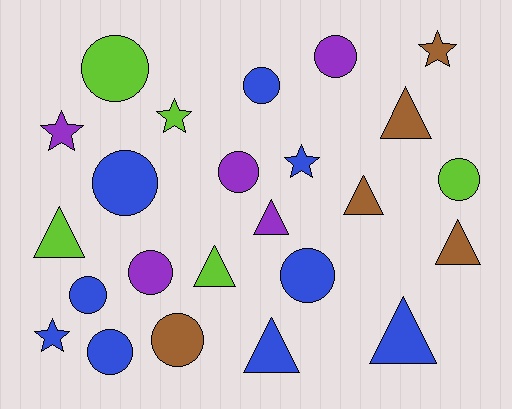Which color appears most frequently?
Blue, with 9 objects.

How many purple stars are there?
There is 1 purple star.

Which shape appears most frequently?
Circle, with 11 objects.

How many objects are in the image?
There are 24 objects.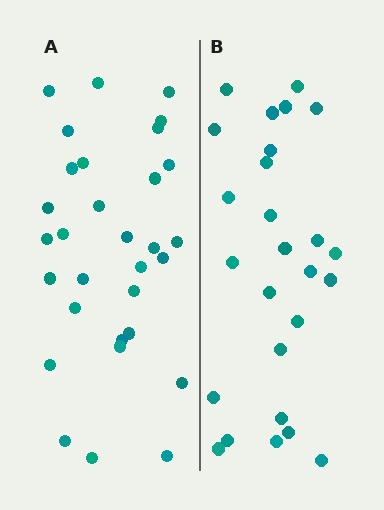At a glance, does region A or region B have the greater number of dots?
Region A (the left region) has more dots.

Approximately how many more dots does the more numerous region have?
Region A has about 5 more dots than region B.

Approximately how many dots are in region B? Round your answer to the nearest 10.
About 30 dots. (The exact count is 26, which rounds to 30.)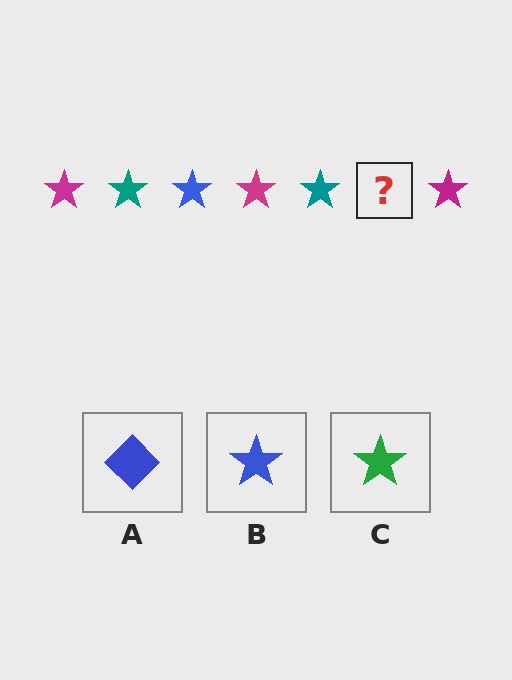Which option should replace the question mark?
Option B.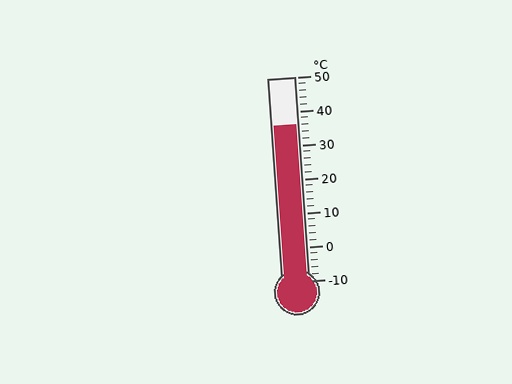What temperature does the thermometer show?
The thermometer shows approximately 36°C.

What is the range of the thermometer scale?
The thermometer scale ranges from -10°C to 50°C.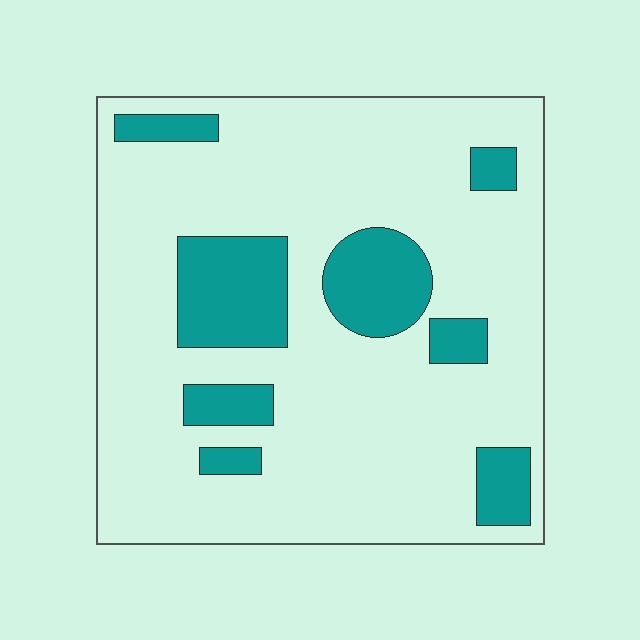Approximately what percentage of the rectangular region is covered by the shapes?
Approximately 20%.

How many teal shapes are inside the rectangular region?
8.